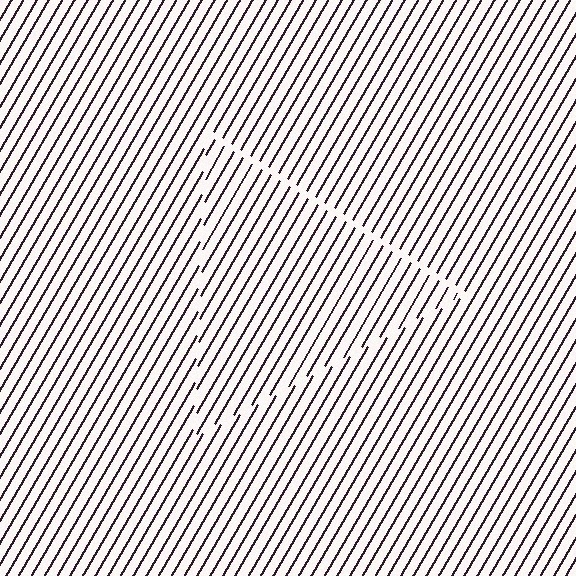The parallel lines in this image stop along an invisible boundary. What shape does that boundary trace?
An illusory triangle. The interior of the shape contains the same grating, shifted by half a period — the contour is defined by the phase discontinuity where line-ends from the inner and outer gratings abut.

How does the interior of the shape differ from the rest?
The interior of the shape contains the same grating, shifted by half a period — the contour is defined by the phase discontinuity where line-ends from the inner and outer gratings abut.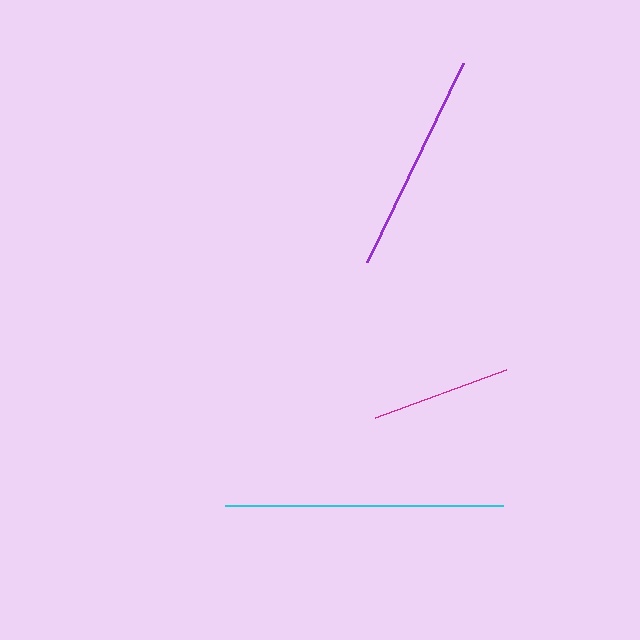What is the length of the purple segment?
The purple segment is approximately 221 pixels long.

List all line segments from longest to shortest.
From longest to shortest: cyan, purple, magenta.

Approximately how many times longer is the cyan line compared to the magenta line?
The cyan line is approximately 2.0 times the length of the magenta line.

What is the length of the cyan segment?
The cyan segment is approximately 278 pixels long.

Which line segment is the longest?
The cyan line is the longest at approximately 278 pixels.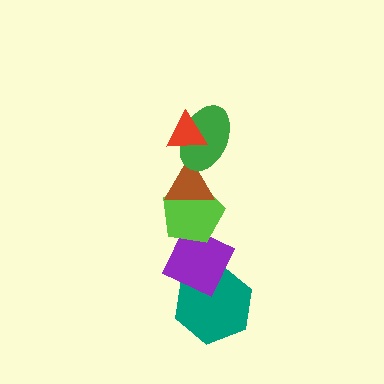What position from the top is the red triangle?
The red triangle is 1st from the top.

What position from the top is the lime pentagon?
The lime pentagon is 4th from the top.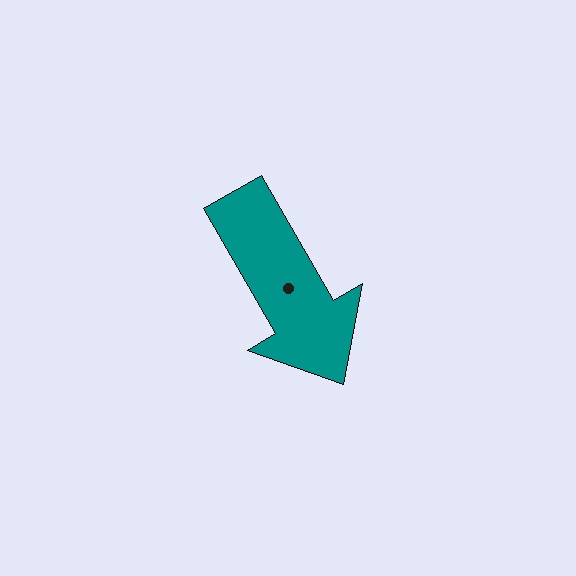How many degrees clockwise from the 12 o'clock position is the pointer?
Approximately 150 degrees.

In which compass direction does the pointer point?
Southeast.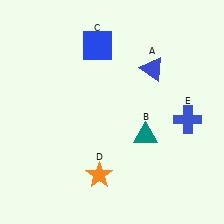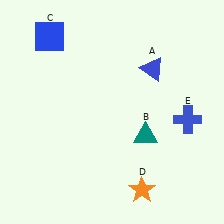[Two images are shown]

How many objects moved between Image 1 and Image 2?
2 objects moved between the two images.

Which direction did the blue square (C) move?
The blue square (C) moved left.